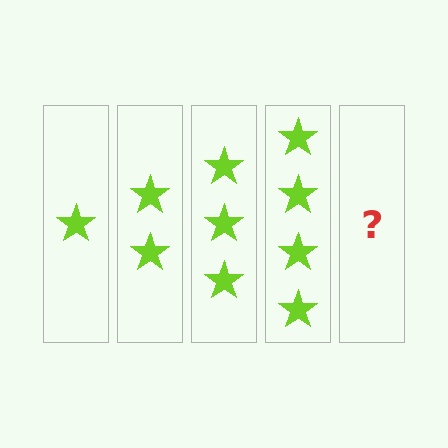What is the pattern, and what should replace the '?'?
The pattern is that each step adds one more star. The '?' should be 5 stars.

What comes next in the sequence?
The next element should be 5 stars.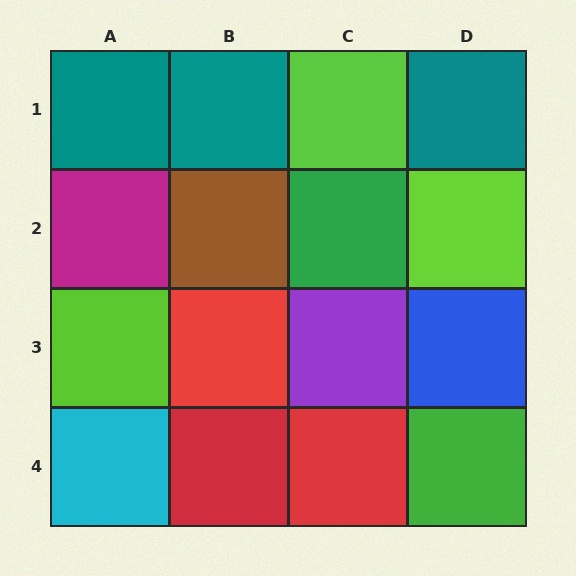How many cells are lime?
3 cells are lime.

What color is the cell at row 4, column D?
Green.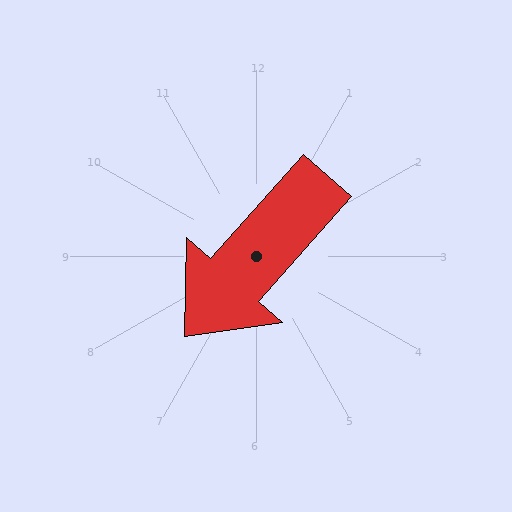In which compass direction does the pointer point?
Southwest.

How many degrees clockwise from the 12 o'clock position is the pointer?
Approximately 222 degrees.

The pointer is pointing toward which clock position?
Roughly 7 o'clock.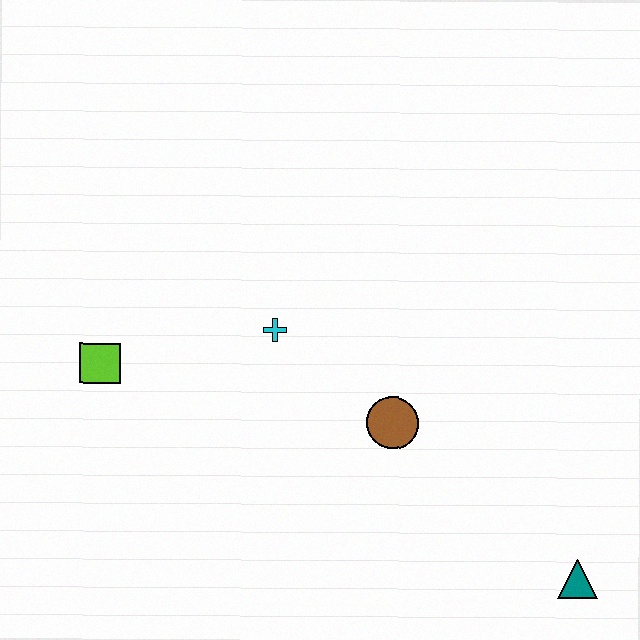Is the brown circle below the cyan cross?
Yes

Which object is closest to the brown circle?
The cyan cross is closest to the brown circle.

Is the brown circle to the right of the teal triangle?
No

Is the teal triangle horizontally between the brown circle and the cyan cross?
No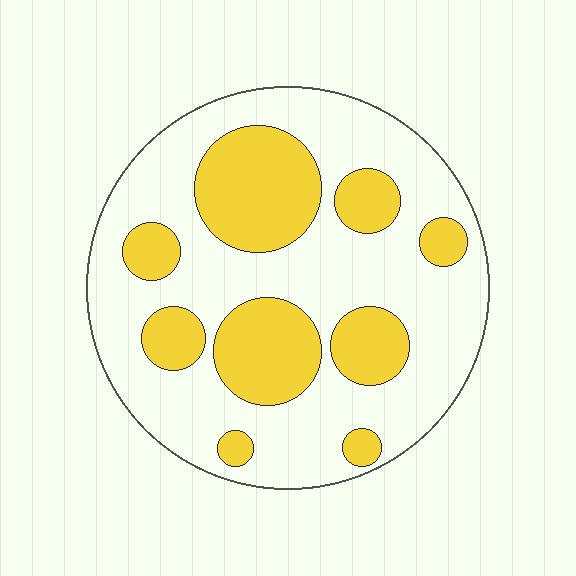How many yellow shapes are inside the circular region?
9.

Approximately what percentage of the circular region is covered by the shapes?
Approximately 30%.